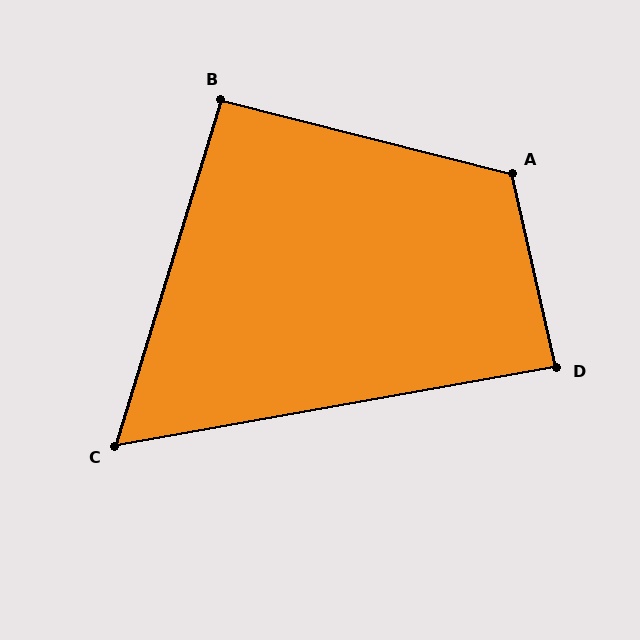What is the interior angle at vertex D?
Approximately 87 degrees (approximately right).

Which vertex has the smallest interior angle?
C, at approximately 63 degrees.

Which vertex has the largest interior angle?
A, at approximately 117 degrees.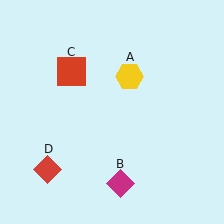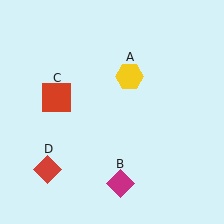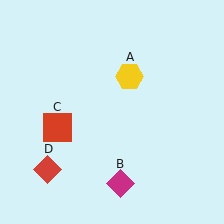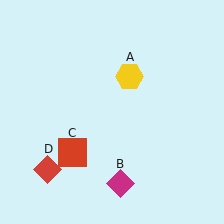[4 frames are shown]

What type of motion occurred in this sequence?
The red square (object C) rotated counterclockwise around the center of the scene.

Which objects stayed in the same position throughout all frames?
Yellow hexagon (object A) and magenta diamond (object B) and red diamond (object D) remained stationary.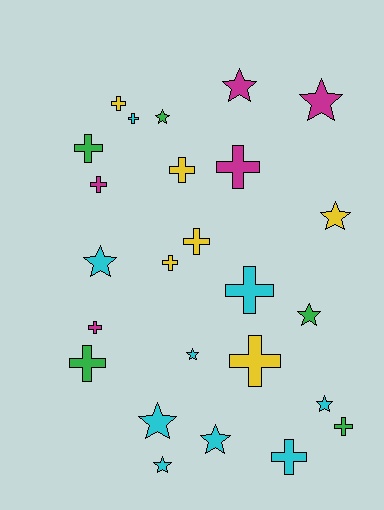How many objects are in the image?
There are 25 objects.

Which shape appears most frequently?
Cross, with 14 objects.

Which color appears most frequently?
Cyan, with 9 objects.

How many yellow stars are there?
There is 1 yellow star.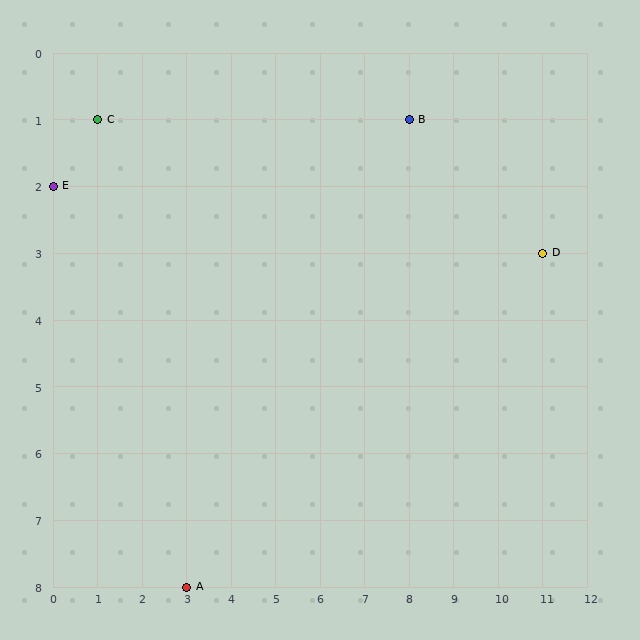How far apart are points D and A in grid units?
Points D and A are 8 columns and 5 rows apart (about 9.4 grid units diagonally).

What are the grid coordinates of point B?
Point B is at grid coordinates (8, 1).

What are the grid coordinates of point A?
Point A is at grid coordinates (3, 8).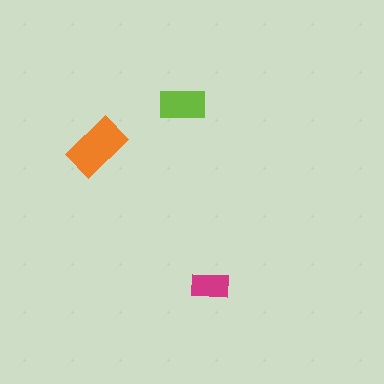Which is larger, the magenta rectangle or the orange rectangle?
The orange one.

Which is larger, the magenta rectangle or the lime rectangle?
The lime one.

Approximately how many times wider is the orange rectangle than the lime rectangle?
About 1.5 times wider.